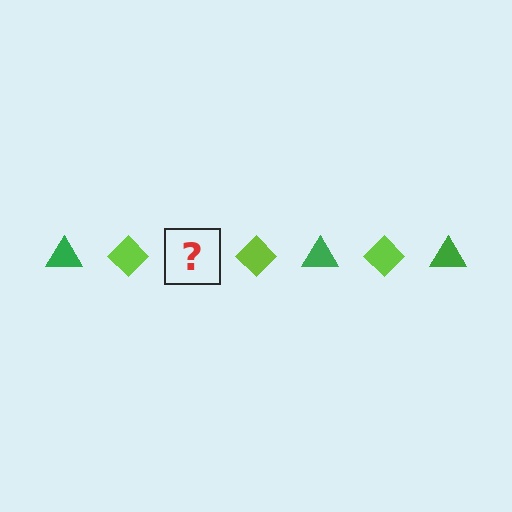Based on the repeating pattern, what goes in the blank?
The blank should be a green triangle.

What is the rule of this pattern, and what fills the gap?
The rule is that the pattern alternates between green triangle and lime diamond. The gap should be filled with a green triangle.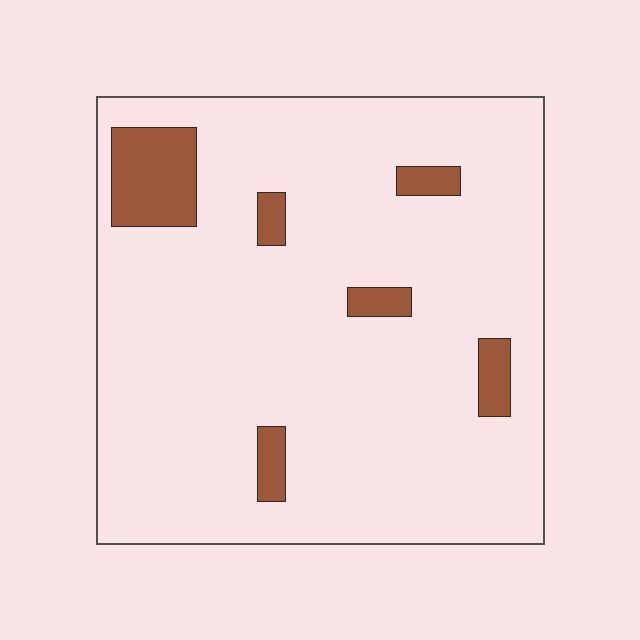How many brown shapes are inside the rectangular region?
6.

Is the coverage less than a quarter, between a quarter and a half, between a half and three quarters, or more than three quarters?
Less than a quarter.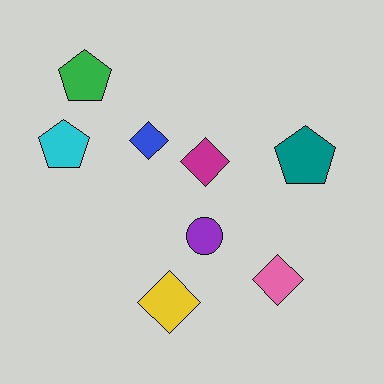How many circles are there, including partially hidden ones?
There is 1 circle.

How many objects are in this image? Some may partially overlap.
There are 8 objects.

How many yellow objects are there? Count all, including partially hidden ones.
There is 1 yellow object.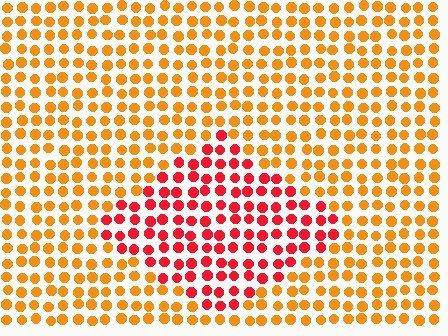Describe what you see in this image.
The image is filled with small orange elements in a uniform arrangement. A diamond-shaped region is visible where the elements are tinted to a slightly different hue, forming a subtle color boundary.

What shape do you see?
I see a diamond.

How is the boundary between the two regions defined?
The boundary is defined purely by a slight shift in hue (about 40 degrees). Spacing, size, and orientation are identical on both sides.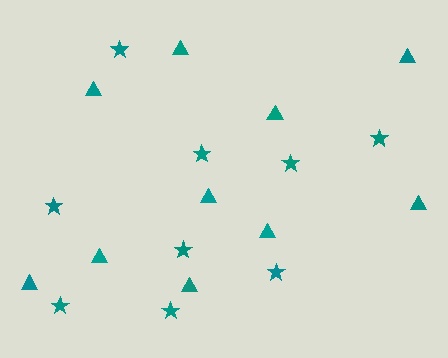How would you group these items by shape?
There are 2 groups: one group of triangles (10) and one group of stars (9).